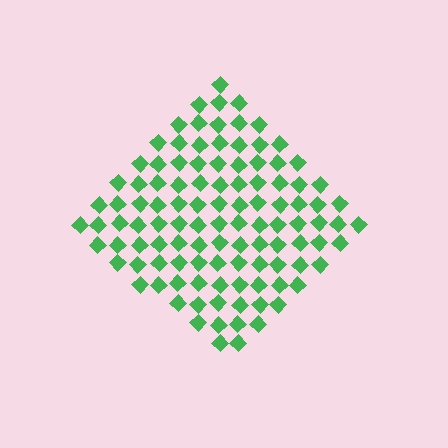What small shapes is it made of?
It is made of small diamonds.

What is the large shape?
The large shape is a diamond.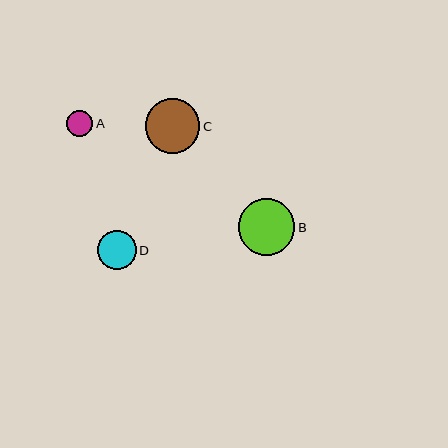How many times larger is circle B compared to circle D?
Circle B is approximately 1.5 times the size of circle D.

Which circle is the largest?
Circle B is the largest with a size of approximately 57 pixels.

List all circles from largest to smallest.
From largest to smallest: B, C, D, A.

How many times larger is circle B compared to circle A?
Circle B is approximately 2.2 times the size of circle A.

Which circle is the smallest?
Circle A is the smallest with a size of approximately 26 pixels.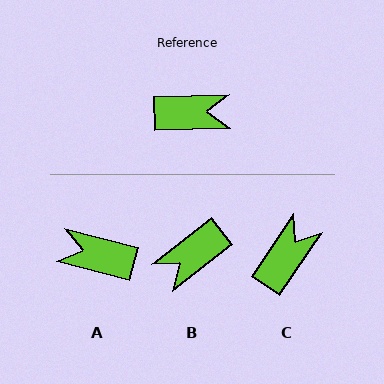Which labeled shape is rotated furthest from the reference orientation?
A, about 164 degrees away.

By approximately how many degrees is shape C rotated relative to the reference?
Approximately 54 degrees counter-clockwise.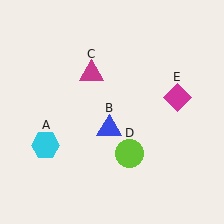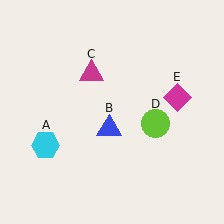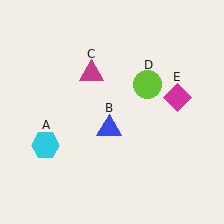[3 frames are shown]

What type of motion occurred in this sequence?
The lime circle (object D) rotated counterclockwise around the center of the scene.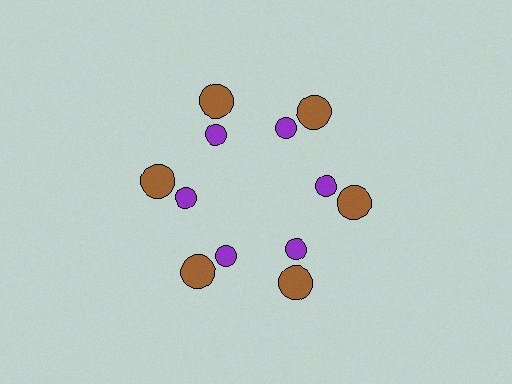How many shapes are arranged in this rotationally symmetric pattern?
There are 12 shapes, arranged in 6 groups of 2.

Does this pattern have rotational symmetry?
Yes, this pattern has 6-fold rotational symmetry. It looks the same after rotating 60 degrees around the center.